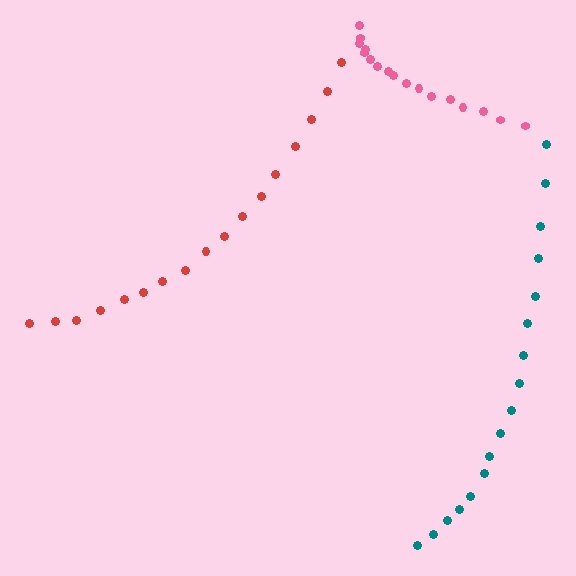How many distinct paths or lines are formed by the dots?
There are 3 distinct paths.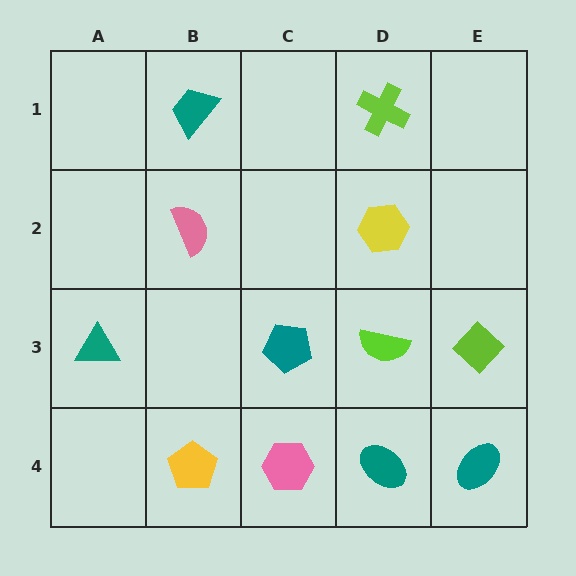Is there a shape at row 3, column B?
No, that cell is empty.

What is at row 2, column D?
A yellow hexagon.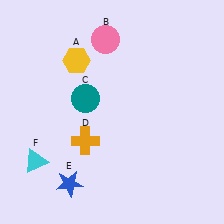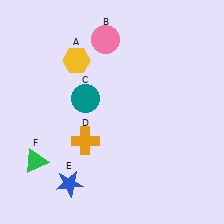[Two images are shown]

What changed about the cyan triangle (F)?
In Image 1, F is cyan. In Image 2, it changed to green.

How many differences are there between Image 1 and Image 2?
There is 1 difference between the two images.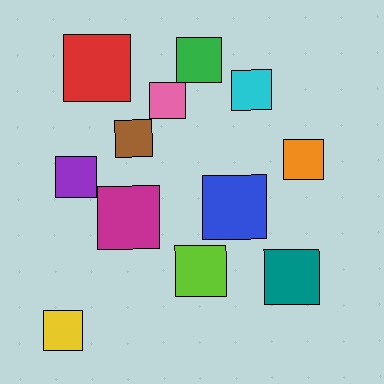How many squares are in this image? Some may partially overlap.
There are 12 squares.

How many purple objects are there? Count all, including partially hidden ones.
There is 1 purple object.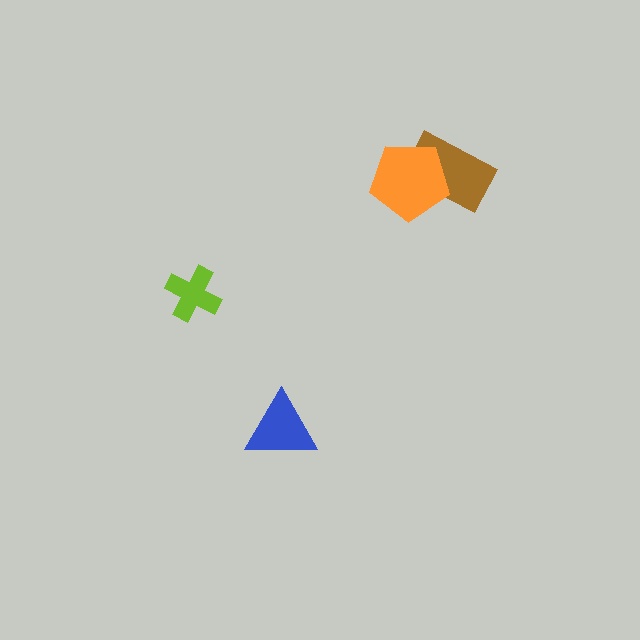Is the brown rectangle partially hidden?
Yes, it is partially covered by another shape.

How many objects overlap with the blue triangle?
0 objects overlap with the blue triangle.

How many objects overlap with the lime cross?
0 objects overlap with the lime cross.